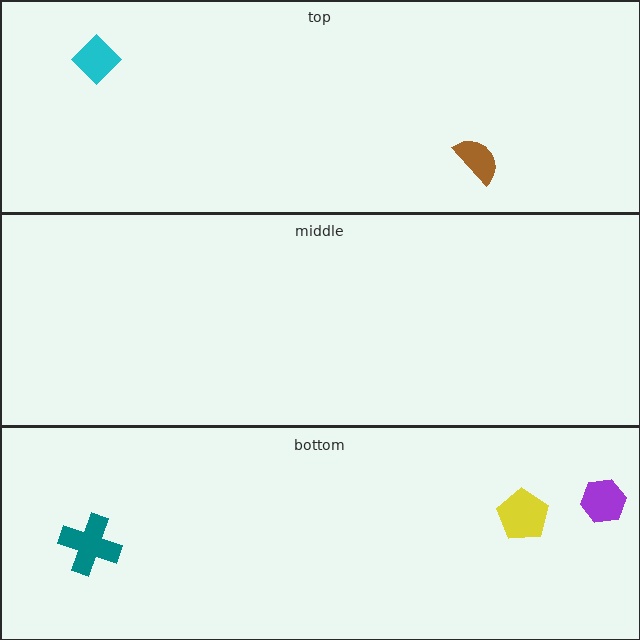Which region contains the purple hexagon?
The bottom region.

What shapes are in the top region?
The brown semicircle, the cyan diamond.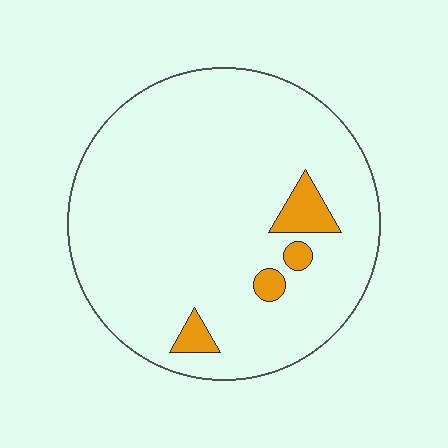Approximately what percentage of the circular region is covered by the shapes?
Approximately 5%.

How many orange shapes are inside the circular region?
4.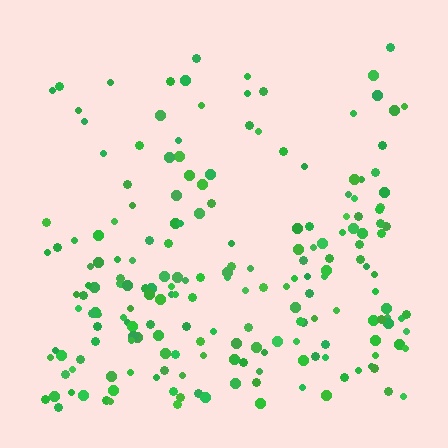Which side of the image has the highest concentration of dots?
The bottom.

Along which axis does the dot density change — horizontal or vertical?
Vertical.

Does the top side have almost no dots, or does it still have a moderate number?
Still a moderate number, just noticeably fewer than the bottom.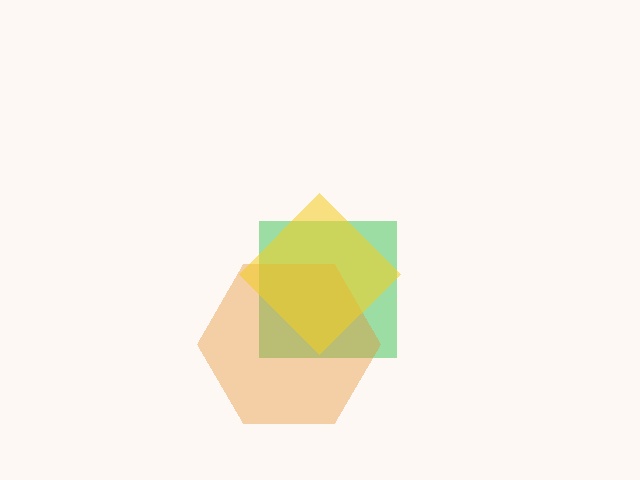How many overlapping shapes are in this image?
There are 3 overlapping shapes in the image.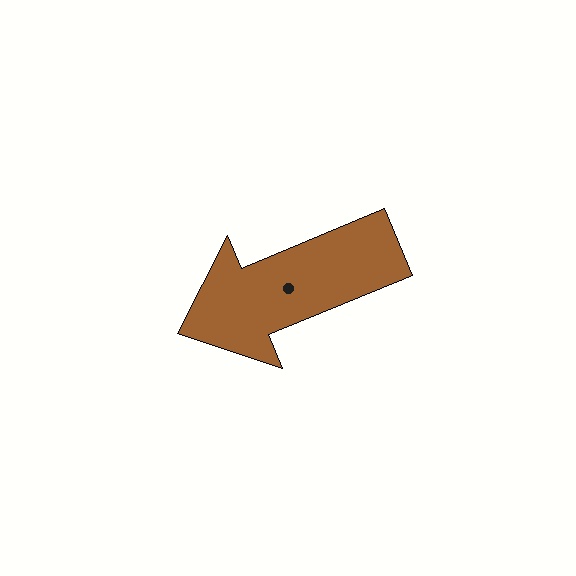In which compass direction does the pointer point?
West.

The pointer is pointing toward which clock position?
Roughly 8 o'clock.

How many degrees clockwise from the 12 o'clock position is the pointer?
Approximately 248 degrees.